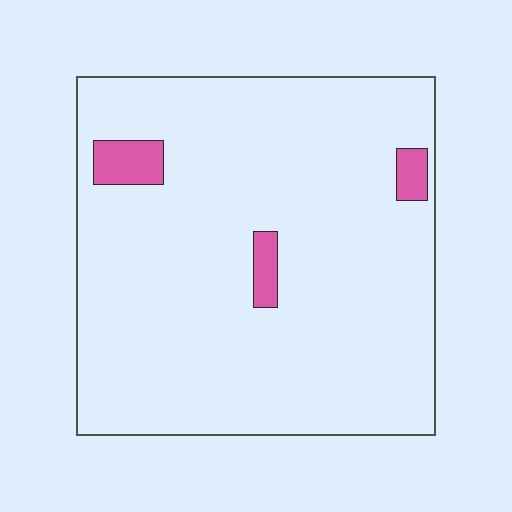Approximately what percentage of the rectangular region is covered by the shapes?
Approximately 5%.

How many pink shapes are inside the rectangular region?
3.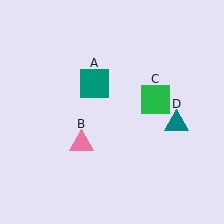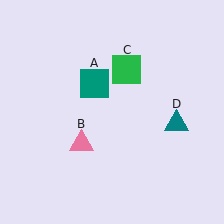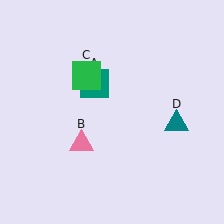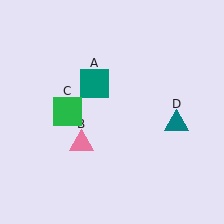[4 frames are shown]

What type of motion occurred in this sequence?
The green square (object C) rotated counterclockwise around the center of the scene.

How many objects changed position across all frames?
1 object changed position: green square (object C).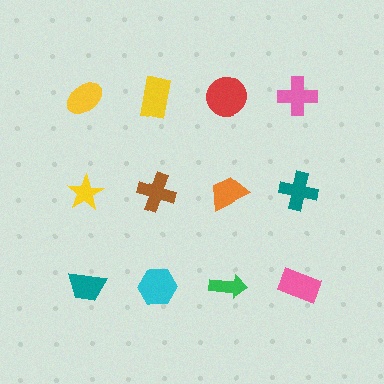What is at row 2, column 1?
A yellow star.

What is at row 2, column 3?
An orange trapezoid.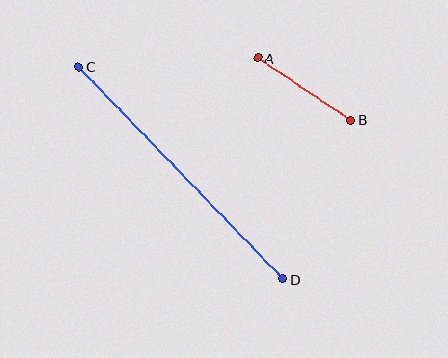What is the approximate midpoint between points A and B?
The midpoint is at approximately (304, 89) pixels.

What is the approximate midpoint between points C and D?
The midpoint is at approximately (181, 173) pixels.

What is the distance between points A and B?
The distance is approximately 112 pixels.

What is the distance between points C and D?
The distance is approximately 295 pixels.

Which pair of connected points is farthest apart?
Points C and D are farthest apart.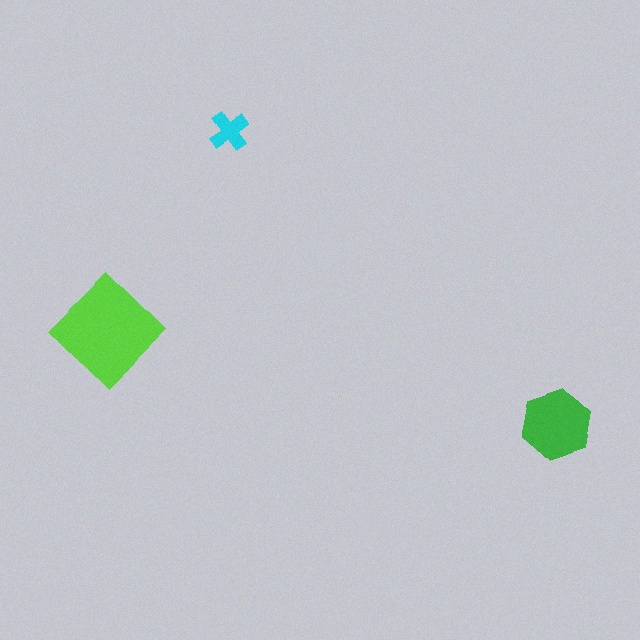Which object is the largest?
The lime diamond.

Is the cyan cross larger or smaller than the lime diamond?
Smaller.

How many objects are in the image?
There are 3 objects in the image.